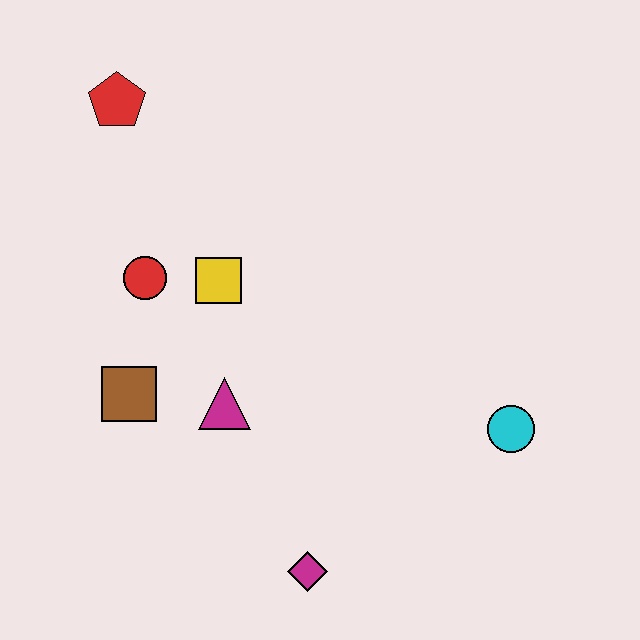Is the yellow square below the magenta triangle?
No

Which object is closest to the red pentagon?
The red circle is closest to the red pentagon.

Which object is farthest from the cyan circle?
The red pentagon is farthest from the cyan circle.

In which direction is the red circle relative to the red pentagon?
The red circle is below the red pentagon.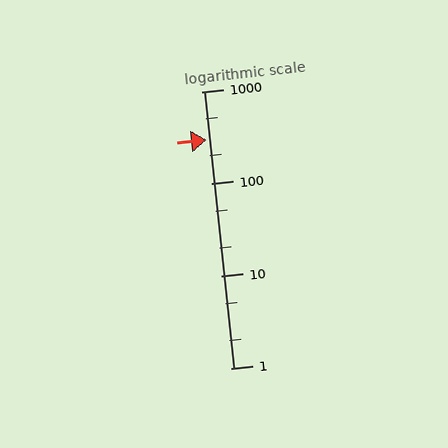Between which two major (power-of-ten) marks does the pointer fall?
The pointer is between 100 and 1000.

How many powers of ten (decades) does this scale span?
The scale spans 3 decades, from 1 to 1000.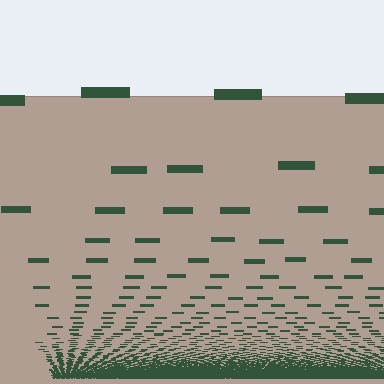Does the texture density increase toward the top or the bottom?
Density increases toward the bottom.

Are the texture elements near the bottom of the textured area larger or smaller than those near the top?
Smaller. The gradient is inverted — elements near the bottom are smaller and denser.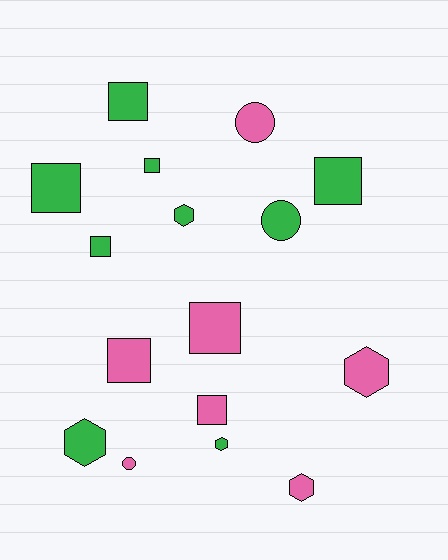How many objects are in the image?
There are 16 objects.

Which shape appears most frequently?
Square, with 8 objects.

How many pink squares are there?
There are 3 pink squares.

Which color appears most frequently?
Green, with 9 objects.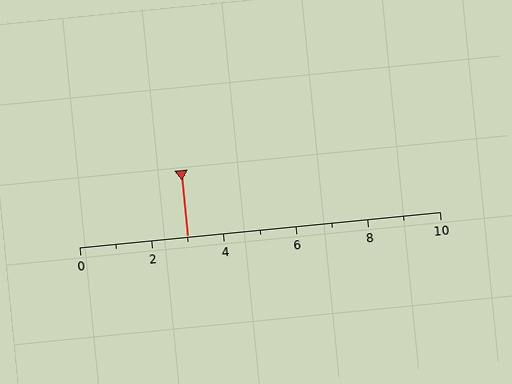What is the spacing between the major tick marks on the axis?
The major ticks are spaced 2 apart.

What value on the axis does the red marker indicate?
The marker indicates approximately 3.